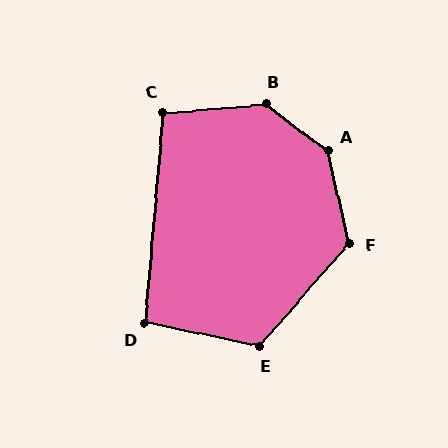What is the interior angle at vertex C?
Approximately 100 degrees (obtuse).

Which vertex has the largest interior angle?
A, at approximately 140 degrees.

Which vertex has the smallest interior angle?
D, at approximately 96 degrees.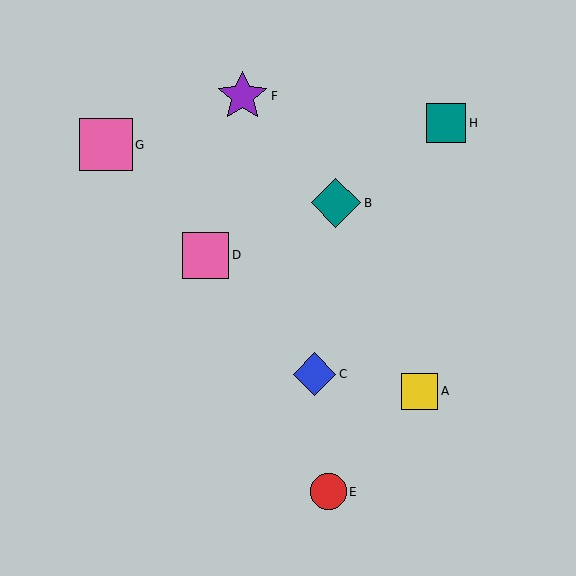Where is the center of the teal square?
The center of the teal square is at (446, 123).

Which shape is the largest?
The pink square (labeled G) is the largest.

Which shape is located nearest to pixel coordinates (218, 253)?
The pink square (labeled D) at (206, 255) is nearest to that location.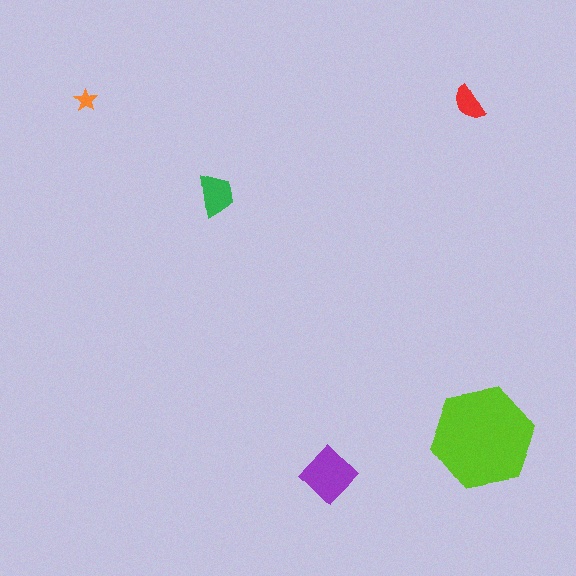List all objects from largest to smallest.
The lime hexagon, the purple diamond, the green trapezoid, the red semicircle, the orange star.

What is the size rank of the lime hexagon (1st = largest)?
1st.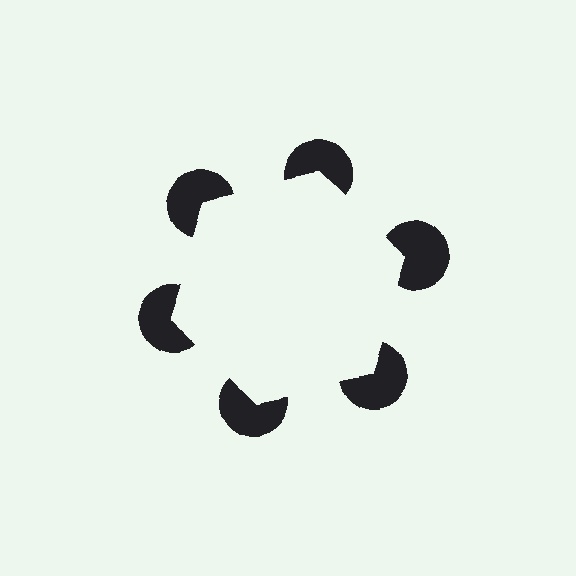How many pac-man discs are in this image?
There are 6 — one at each vertex of the illusory hexagon.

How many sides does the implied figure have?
6 sides.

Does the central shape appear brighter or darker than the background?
It typically appears slightly brighter than the background, even though no actual brightness change is drawn.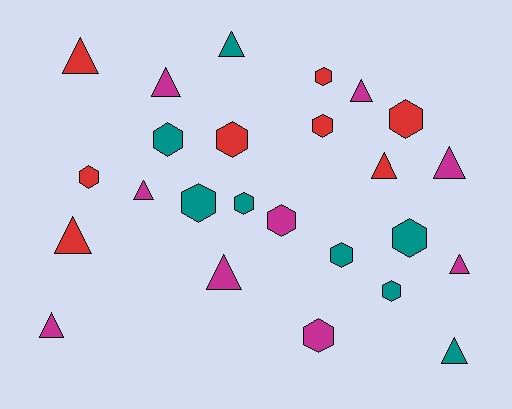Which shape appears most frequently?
Hexagon, with 13 objects.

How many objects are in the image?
There are 25 objects.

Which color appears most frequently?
Magenta, with 9 objects.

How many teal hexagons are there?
There are 6 teal hexagons.